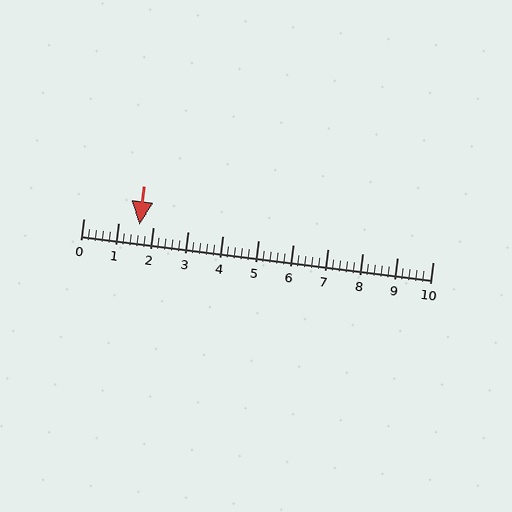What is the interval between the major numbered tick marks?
The major tick marks are spaced 1 units apart.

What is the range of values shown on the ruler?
The ruler shows values from 0 to 10.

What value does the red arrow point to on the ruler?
The red arrow points to approximately 1.6.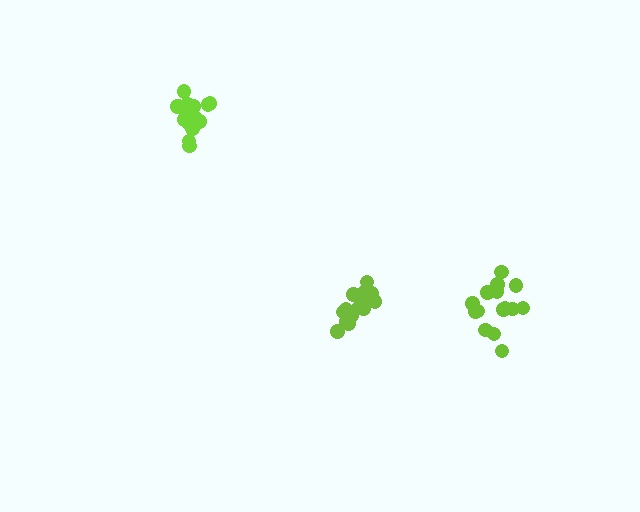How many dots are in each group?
Group 1: 16 dots, Group 2: 16 dots, Group 3: 15 dots (47 total).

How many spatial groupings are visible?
There are 3 spatial groupings.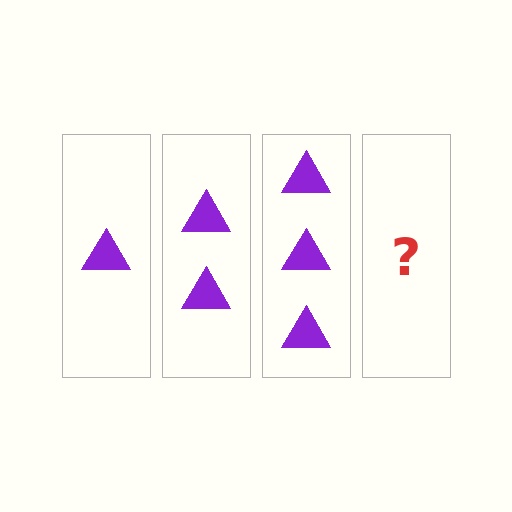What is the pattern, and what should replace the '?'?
The pattern is that each step adds one more triangle. The '?' should be 4 triangles.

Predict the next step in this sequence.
The next step is 4 triangles.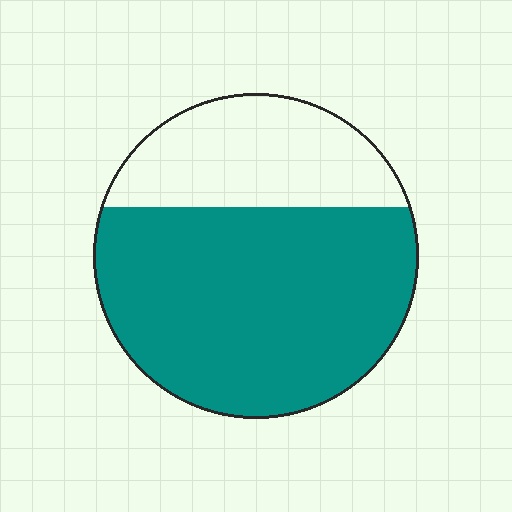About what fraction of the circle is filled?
About two thirds (2/3).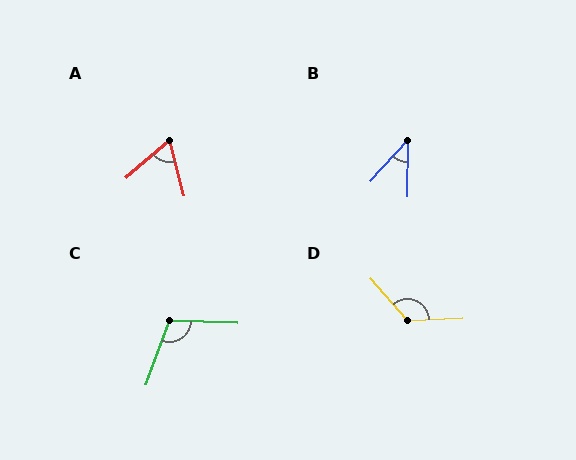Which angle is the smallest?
B, at approximately 41 degrees.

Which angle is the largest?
D, at approximately 129 degrees.